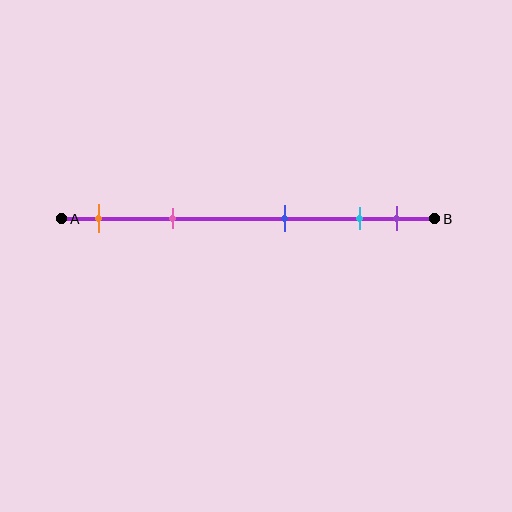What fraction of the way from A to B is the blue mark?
The blue mark is approximately 60% (0.6) of the way from A to B.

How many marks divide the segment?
There are 5 marks dividing the segment.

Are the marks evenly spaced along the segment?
No, the marks are not evenly spaced.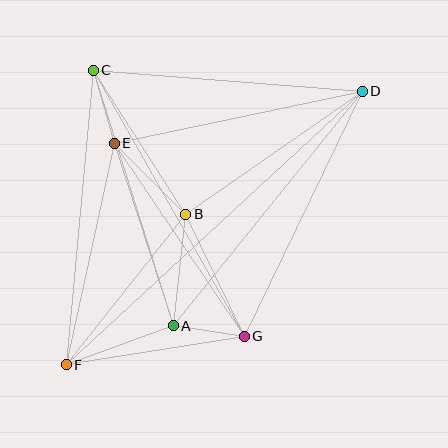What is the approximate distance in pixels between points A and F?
The distance between A and F is approximately 114 pixels.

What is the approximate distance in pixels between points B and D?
The distance between B and D is approximately 215 pixels.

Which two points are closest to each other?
Points A and G are closest to each other.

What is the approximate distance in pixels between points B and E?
The distance between B and E is approximately 101 pixels.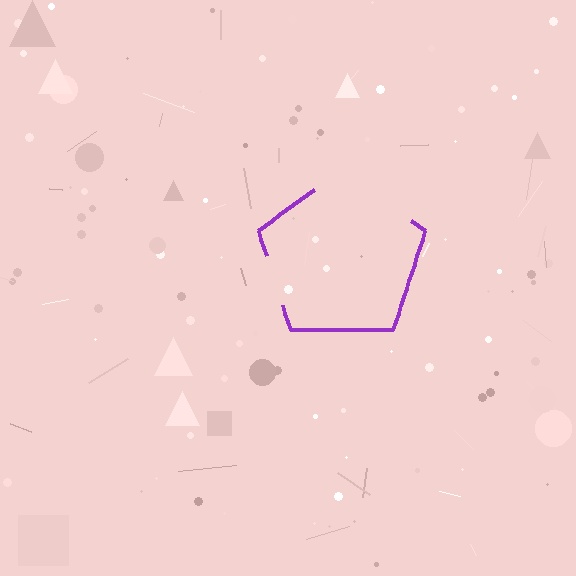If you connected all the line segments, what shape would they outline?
They would outline a pentagon.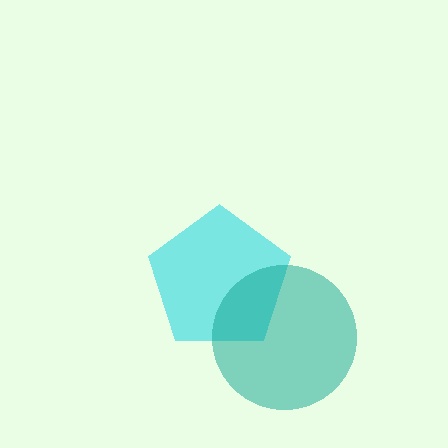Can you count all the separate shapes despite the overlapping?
Yes, there are 2 separate shapes.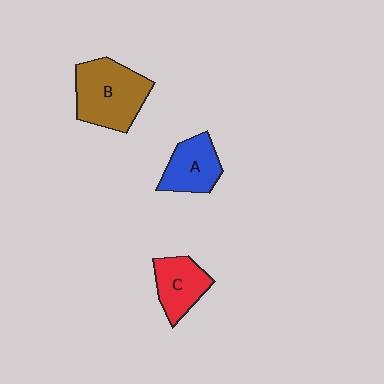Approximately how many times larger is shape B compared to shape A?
Approximately 1.6 times.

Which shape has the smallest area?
Shape C (red).